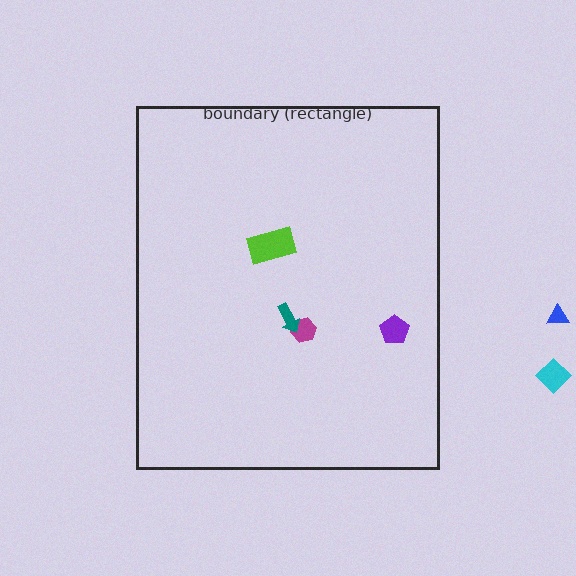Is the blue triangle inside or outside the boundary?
Outside.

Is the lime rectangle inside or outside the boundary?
Inside.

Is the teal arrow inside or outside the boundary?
Inside.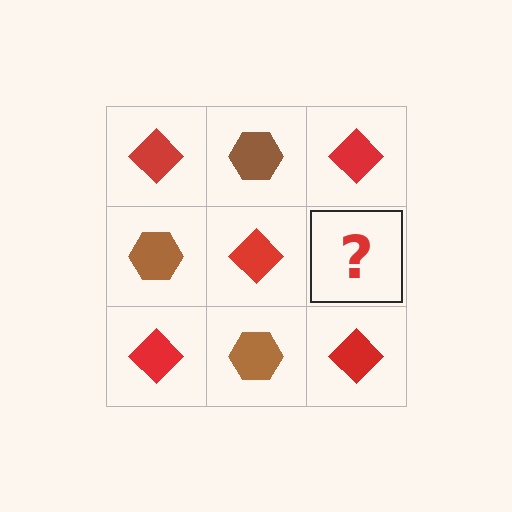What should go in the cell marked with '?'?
The missing cell should contain a brown hexagon.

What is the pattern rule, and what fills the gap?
The rule is that it alternates red diamond and brown hexagon in a checkerboard pattern. The gap should be filled with a brown hexagon.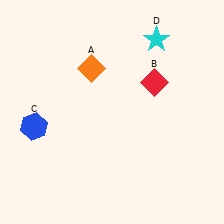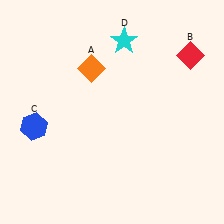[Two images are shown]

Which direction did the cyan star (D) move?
The cyan star (D) moved left.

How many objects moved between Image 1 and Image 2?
2 objects moved between the two images.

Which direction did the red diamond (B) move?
The red diamond (B) moved right.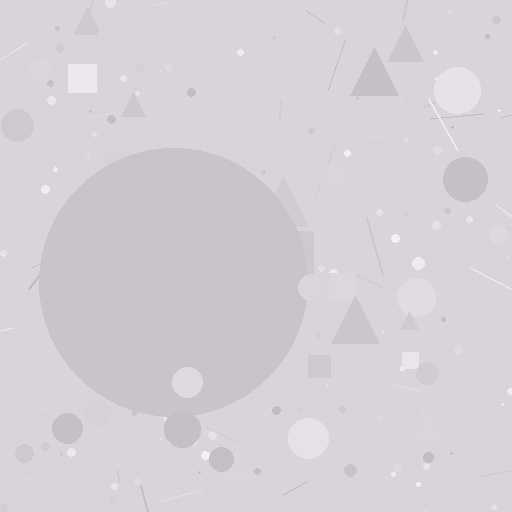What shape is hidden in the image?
A circle is hidden in the image.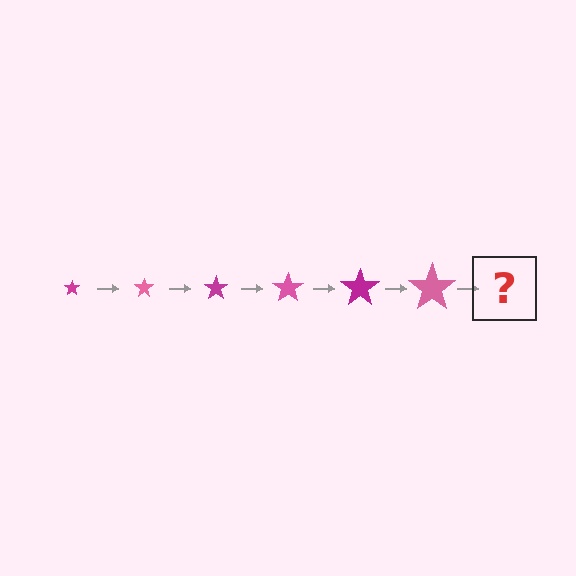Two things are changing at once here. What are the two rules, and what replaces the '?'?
The two rules are that the star grows larger each step and the color cycles through magenta and pink. The '?' should be a magenta star, larger than the previous one.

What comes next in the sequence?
The next element should be a magenta star, larger than the previous one.